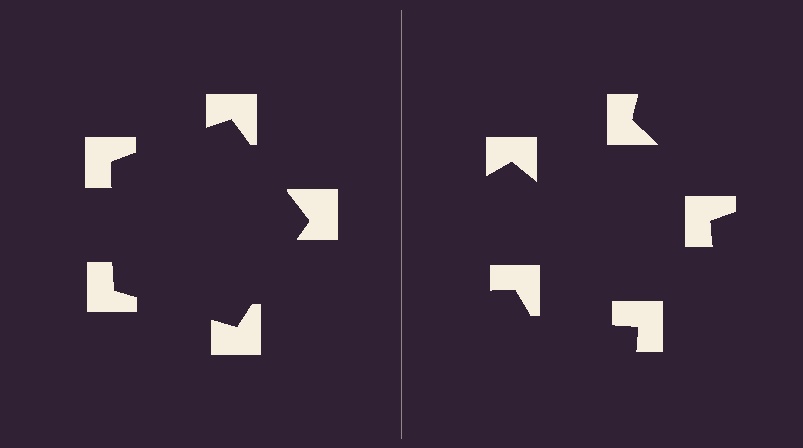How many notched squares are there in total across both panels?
10 — 5 on each side.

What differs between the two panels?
The notched squares are positioned identically on both sides; only the wedge orientations differ. On the left they align to a pentagon; on the right they are misaligned.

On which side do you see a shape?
An illusory pentagon appears on the left side. On the right side the wedge cuts are rotated, so no coherent shape forms.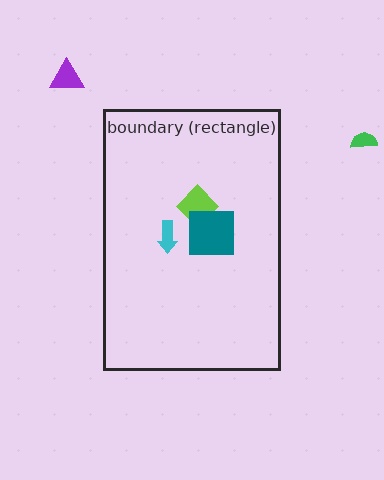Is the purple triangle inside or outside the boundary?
Outside.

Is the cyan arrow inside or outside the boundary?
Inside.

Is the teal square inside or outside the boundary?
Inside.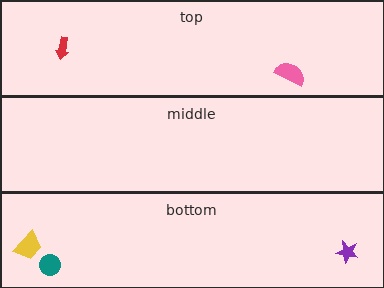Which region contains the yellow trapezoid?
The bottom region.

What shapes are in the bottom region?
The teal circle, the purple star, the yellow trapezoid.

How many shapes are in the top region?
2.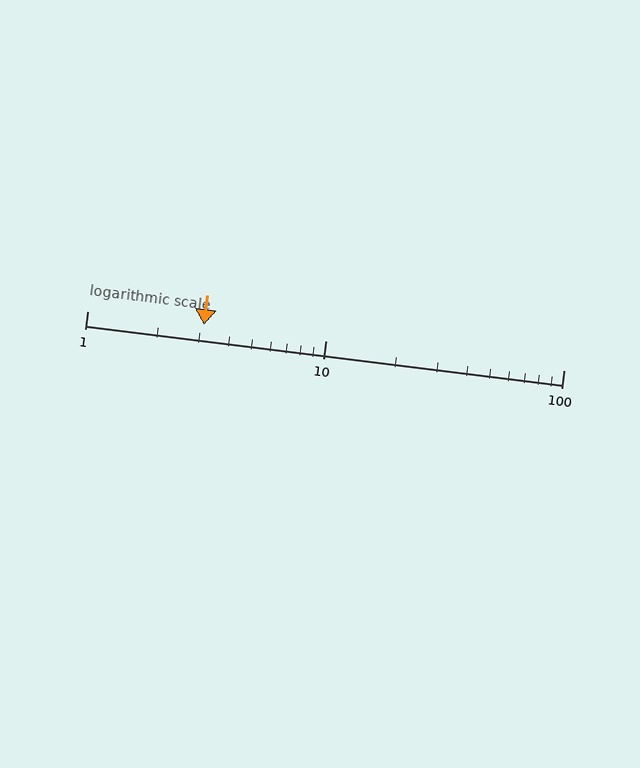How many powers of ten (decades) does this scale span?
The scale spans 2 decades, from 1 to 100.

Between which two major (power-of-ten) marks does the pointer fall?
The pointer is between 1 and 10.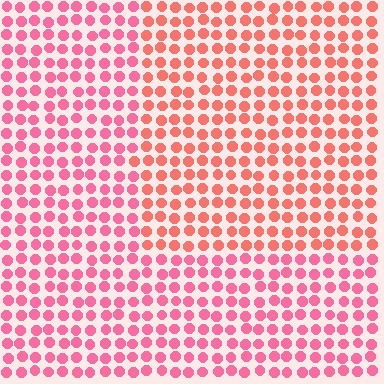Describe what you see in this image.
The image is filled with small pink elements in a uniform arrangement. A rectangle-shaped region is visible where the elements are tinted to a slightly different hue, forming a subtle color boundary.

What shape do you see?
I see a rectangle.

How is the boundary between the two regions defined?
The boundary is defined purely by a slight shift in hue (about 26 degrees). Spacing, size, and orientation are identical on both sides.